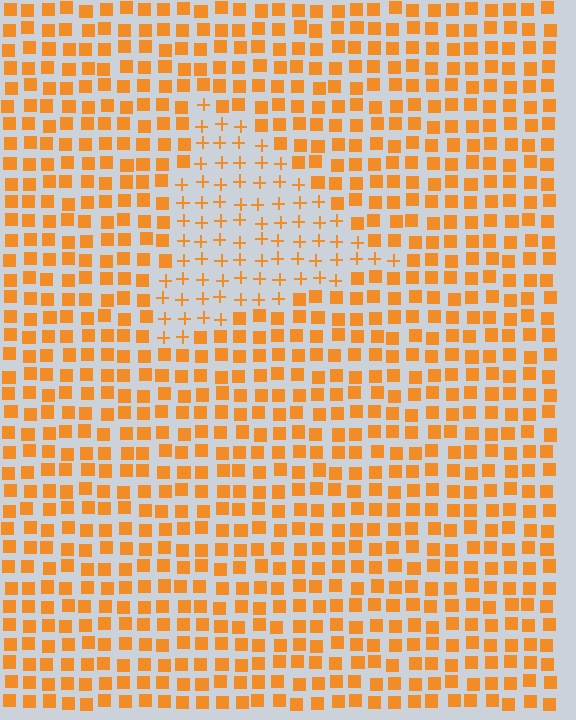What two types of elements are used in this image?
The image uses plus signs inside the triangle region and squares outside it.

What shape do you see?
I see a triangle.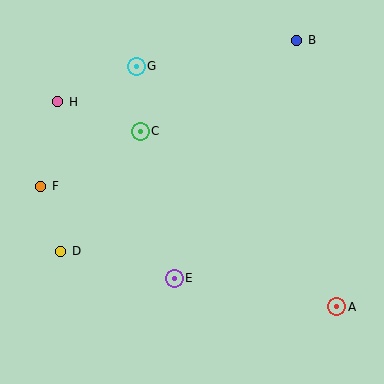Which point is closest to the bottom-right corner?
Point A is closest to the bottom-right corner.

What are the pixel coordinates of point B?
Point B is at (297, 40).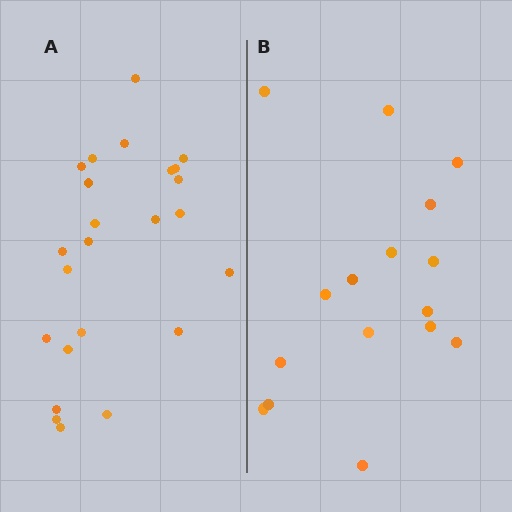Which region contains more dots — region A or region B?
Region A (the left region) has more dots.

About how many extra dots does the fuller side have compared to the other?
Region A has roughly 8 or so more dots than region B.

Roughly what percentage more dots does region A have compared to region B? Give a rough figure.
About 50% more.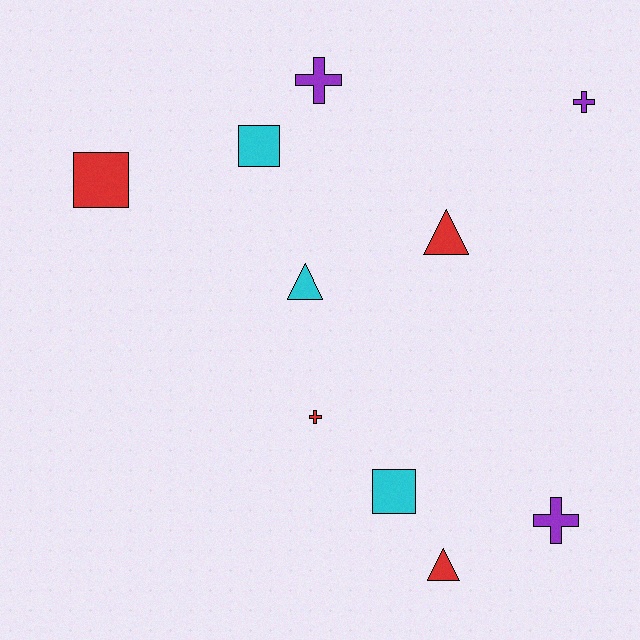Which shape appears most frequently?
Cross, with 4 objects.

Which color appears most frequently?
Red, with 4 objects.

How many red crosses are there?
There is 1 red cross.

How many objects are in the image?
There are 10 objects.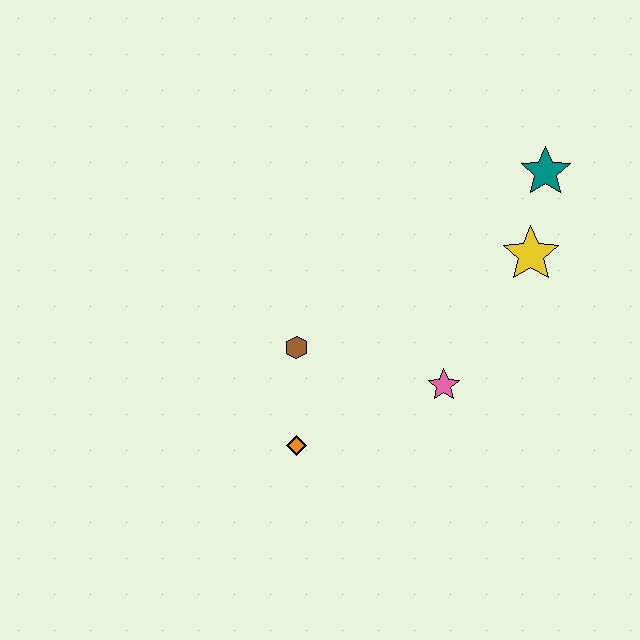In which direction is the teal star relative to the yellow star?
The teal star is above the yellow star.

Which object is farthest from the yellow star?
The orange diamond is farthest from the yellow star.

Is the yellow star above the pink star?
Yes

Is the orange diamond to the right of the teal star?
No